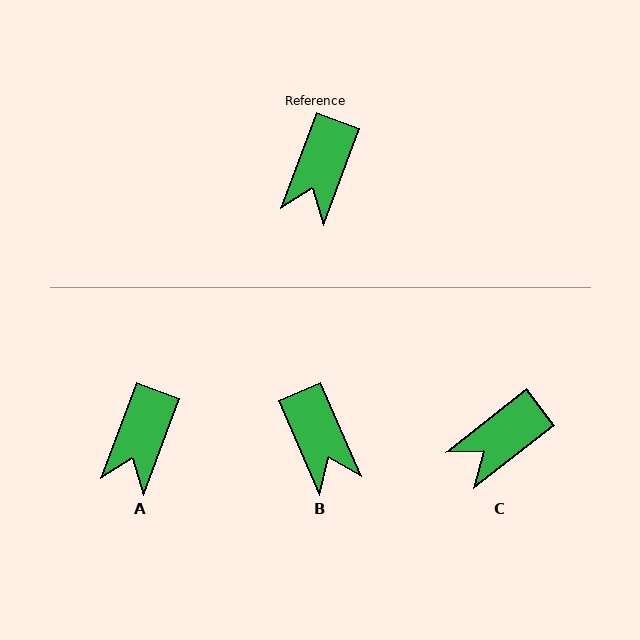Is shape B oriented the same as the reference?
No, it is off by about 44 degrees.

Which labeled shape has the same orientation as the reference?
A.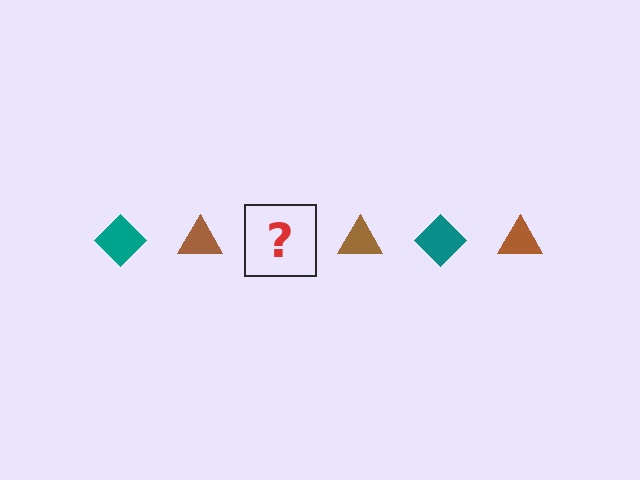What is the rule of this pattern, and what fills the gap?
The rule is that the pattern alternates between teal diamond and brown triangle. The gap should be filled with a teal diamond.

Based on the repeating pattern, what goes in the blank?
The blank should be a teal diamond.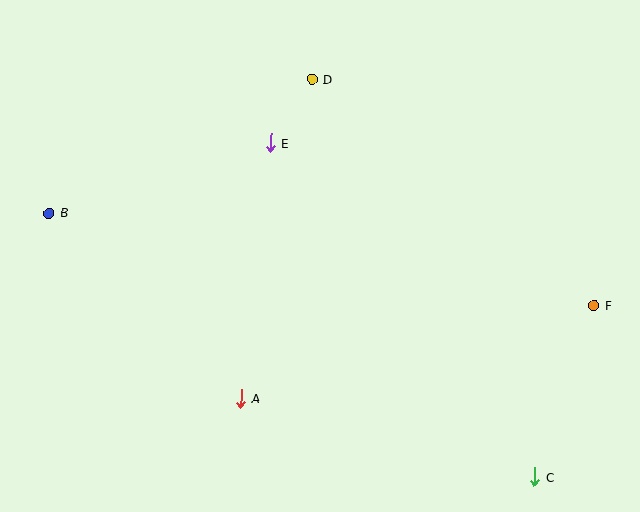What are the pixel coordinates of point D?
Point D is at (312, 79).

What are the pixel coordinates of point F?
Point F is at (594, 306).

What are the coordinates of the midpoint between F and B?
The midpoint between F and B is at (322, 259).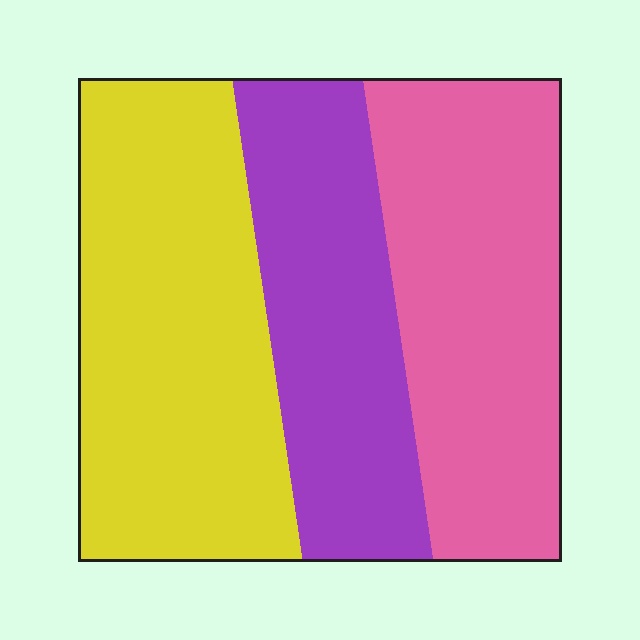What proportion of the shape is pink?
Pink covers about 35% of the shape.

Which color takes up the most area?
Yellow, at roughly 40%.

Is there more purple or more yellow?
Yellow.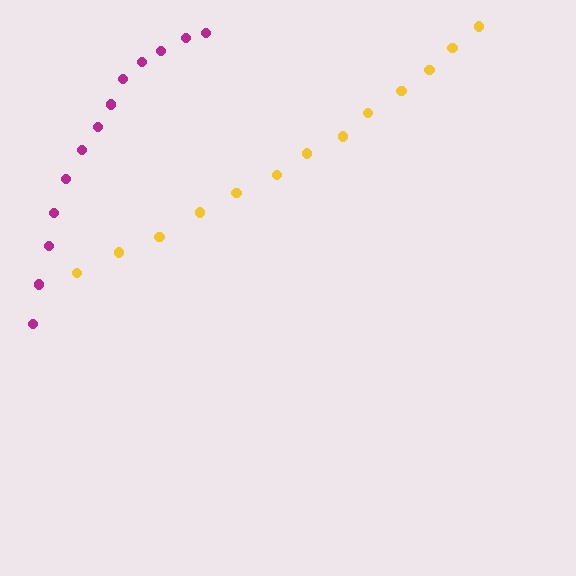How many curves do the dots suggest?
There are 2 distinct paths.